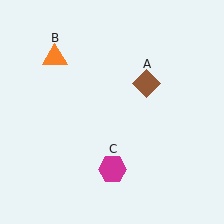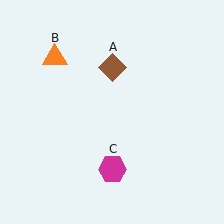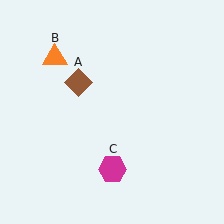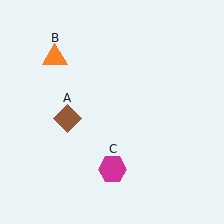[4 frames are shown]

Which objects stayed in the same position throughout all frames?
Orange triangle (object B) and magenta hexagon (object C) remained stationary.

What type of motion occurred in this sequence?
The brown diamond (object A) rotated counterclockwise around the center of the scene.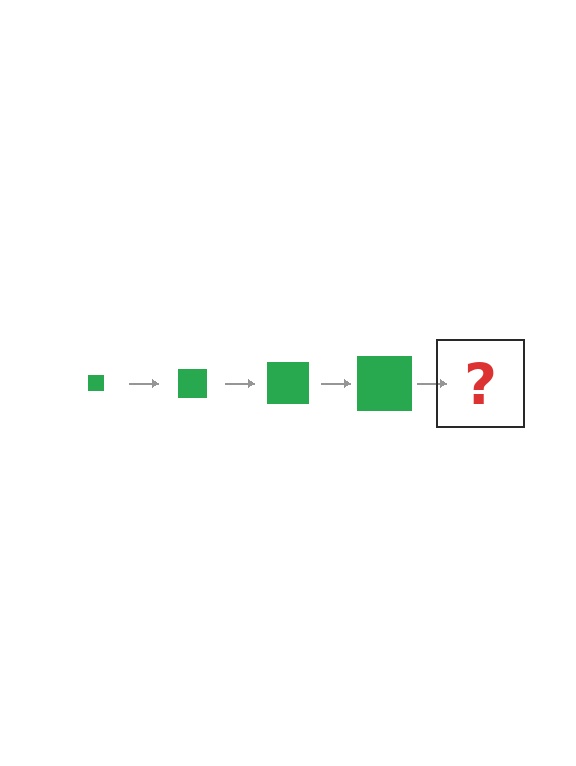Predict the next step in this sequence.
The next step is a green square, larger than the previous one.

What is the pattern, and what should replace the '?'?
The pattern is that the square gets progressively larger each step. The '?' should be a green square, larger than the previous one.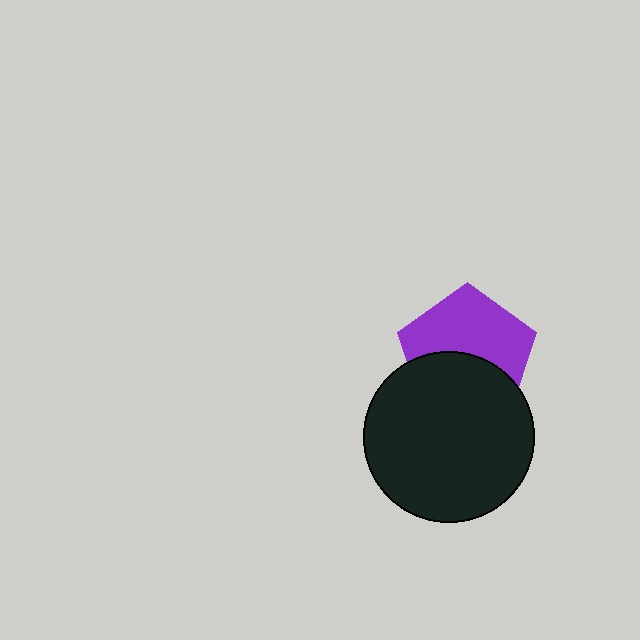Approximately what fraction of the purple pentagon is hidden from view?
Roughly 44% of the purple pentagon is hidden behind the black circle.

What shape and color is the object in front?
The object in front is a black circle.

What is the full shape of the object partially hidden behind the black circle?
The partially hidden object is a purple pentagon.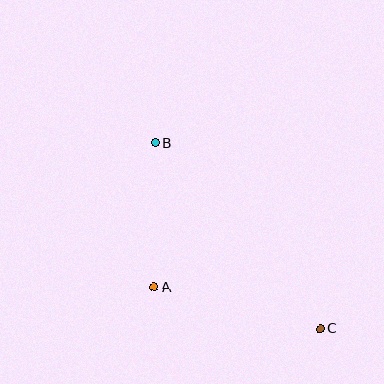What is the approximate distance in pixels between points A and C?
The distance between A and C is approximately 172 pixels.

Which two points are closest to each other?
Points A and B are closest to each other.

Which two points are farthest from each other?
Points B and C are farthest from each other.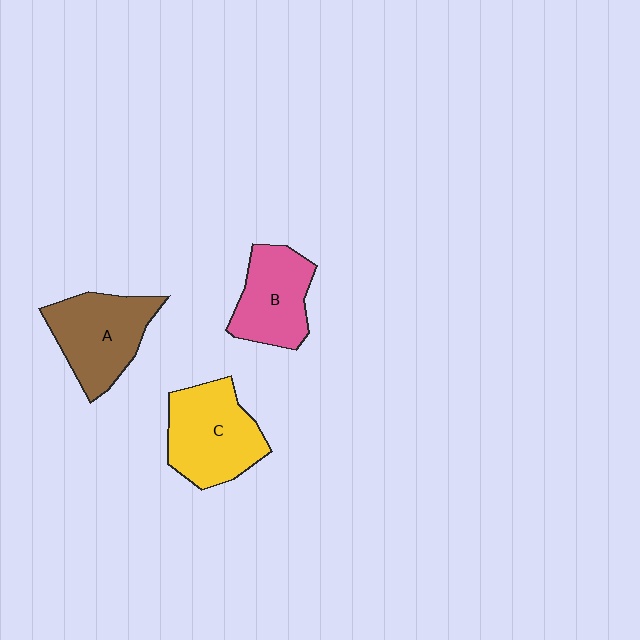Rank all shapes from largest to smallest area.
From largest to smallest: C (yellow), A (brown), B (pink).